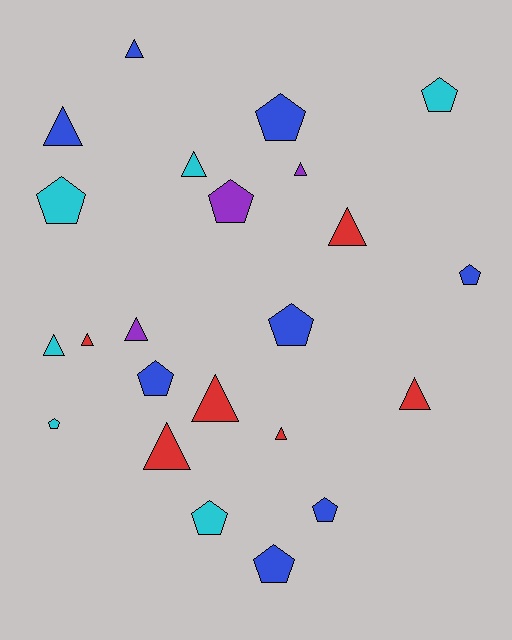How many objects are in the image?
There are 23 objects.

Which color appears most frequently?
Blue, with 8 objects.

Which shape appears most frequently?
Triangle, with 12 objects.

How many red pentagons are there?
There are no red pentagons.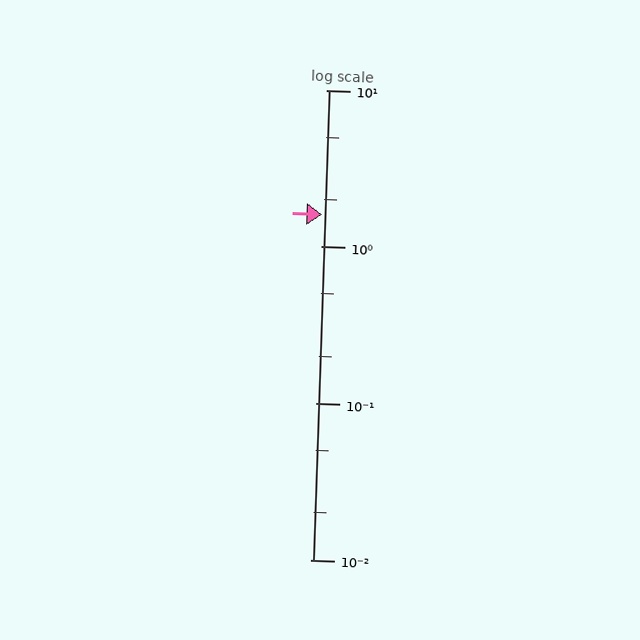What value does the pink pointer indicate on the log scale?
The pointer indicates approximately 1.6.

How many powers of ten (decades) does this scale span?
The scale spans 3 decades, from 0.01 to 10.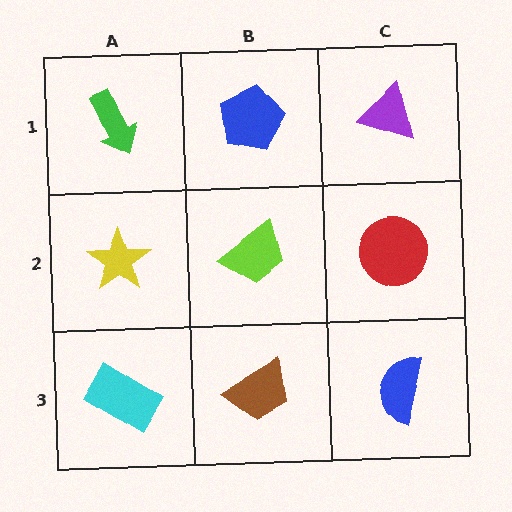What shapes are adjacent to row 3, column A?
A yellow star (row 2, column A), a brown trapezoid (row 3, column B).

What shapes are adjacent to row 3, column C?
A red circle (row 2, column C), a brown trapezoid (row 3, column B).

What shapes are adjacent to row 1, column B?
A lime trapezoid (row 2, column B), a green arrow (row 1, column A), a purple triangle (row 1, column C).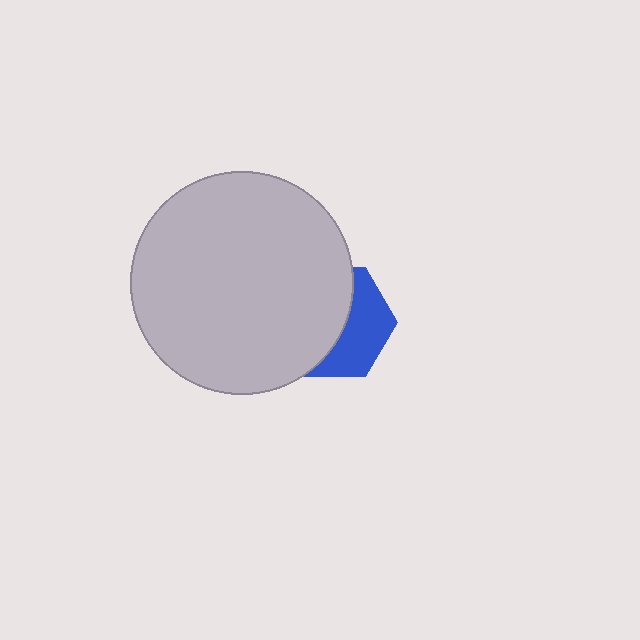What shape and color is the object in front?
The object in front is a light gray circle.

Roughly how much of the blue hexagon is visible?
A small part of it is visible (roughly 43%).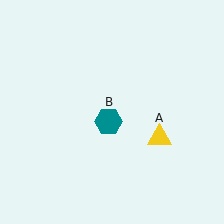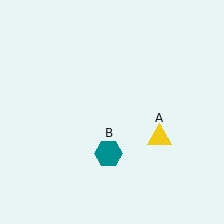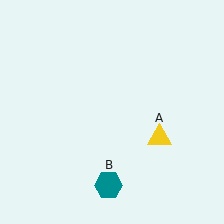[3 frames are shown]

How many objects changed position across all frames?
1 object changed position: teal hexagon (object B).